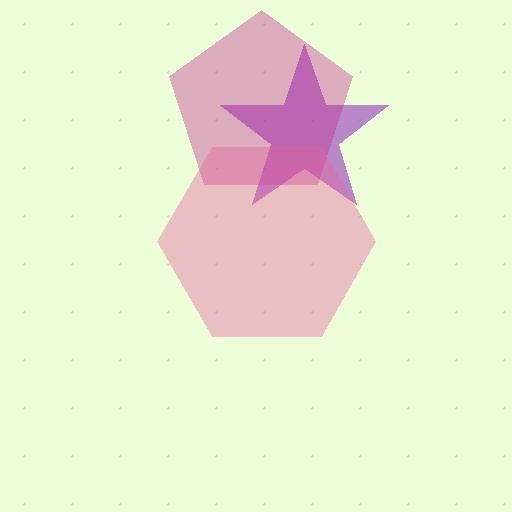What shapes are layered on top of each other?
The layered shapes are: a purple star, a magenta pentagon, a pink hexagon.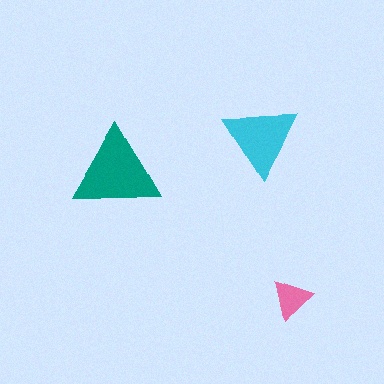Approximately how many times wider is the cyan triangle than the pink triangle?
About 2 times wider.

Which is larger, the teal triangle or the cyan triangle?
The teal one.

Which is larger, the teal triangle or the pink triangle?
The teal one.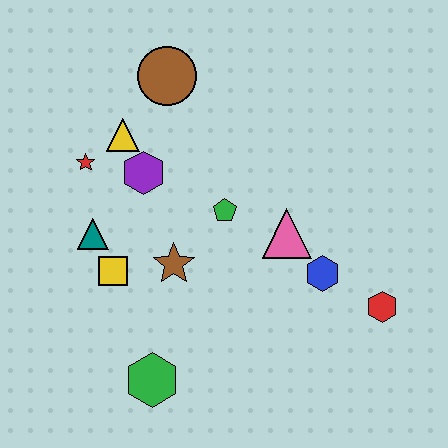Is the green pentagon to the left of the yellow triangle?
No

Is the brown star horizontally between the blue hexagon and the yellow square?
Yes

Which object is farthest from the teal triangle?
The red hexagon is farthest from the teal triangle.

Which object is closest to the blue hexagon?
The pink triangle is closest to the blue hexagon.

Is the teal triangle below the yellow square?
No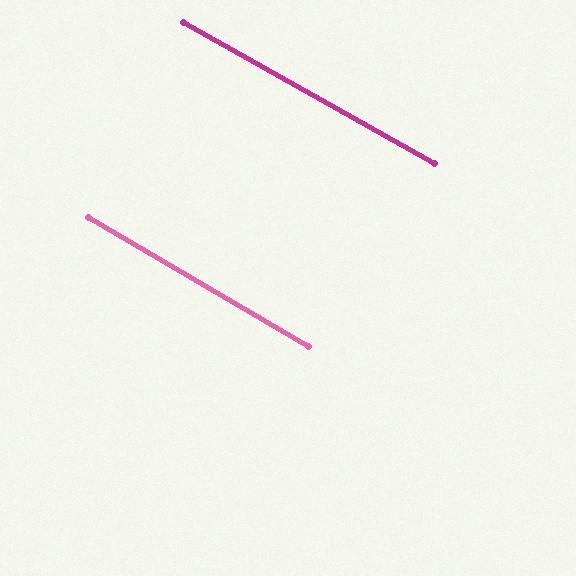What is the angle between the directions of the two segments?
Approximately 1 degree.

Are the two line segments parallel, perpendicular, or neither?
Parallel — their directions differ by only 1.1°.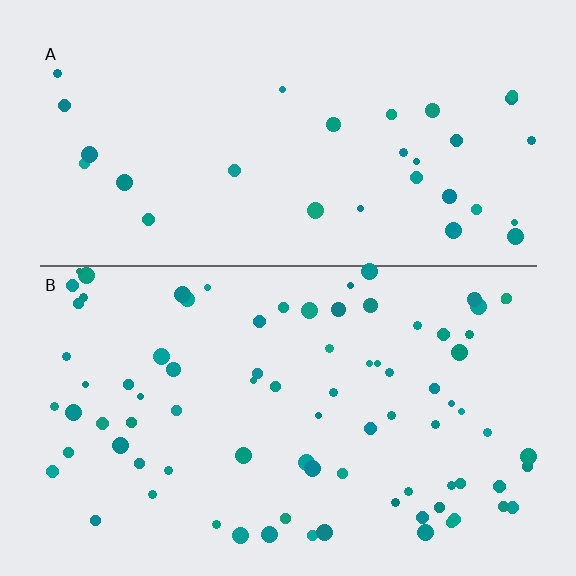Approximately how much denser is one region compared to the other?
Approximately 2.7× — region B over region A.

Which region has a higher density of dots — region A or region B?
B (the bottom).